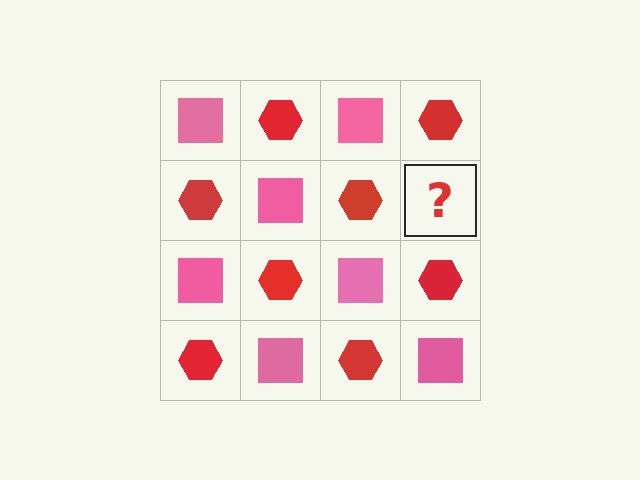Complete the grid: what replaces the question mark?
The question mark should be replaced with a pink square.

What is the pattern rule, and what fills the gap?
The rule is that it alternates pink square and red hexagon in a checkerboard pattern. The gap should be filled with a pink square.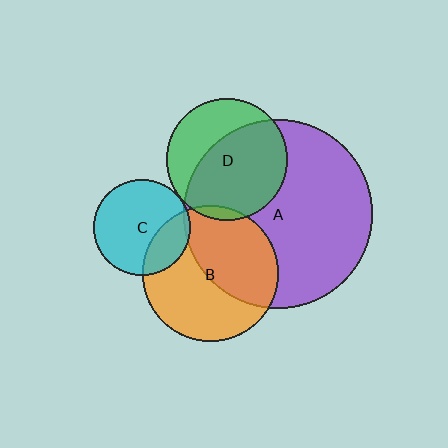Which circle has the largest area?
Circle A (purple).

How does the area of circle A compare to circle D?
Approximately 2.4 times.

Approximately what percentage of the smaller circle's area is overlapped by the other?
Approximately 5%.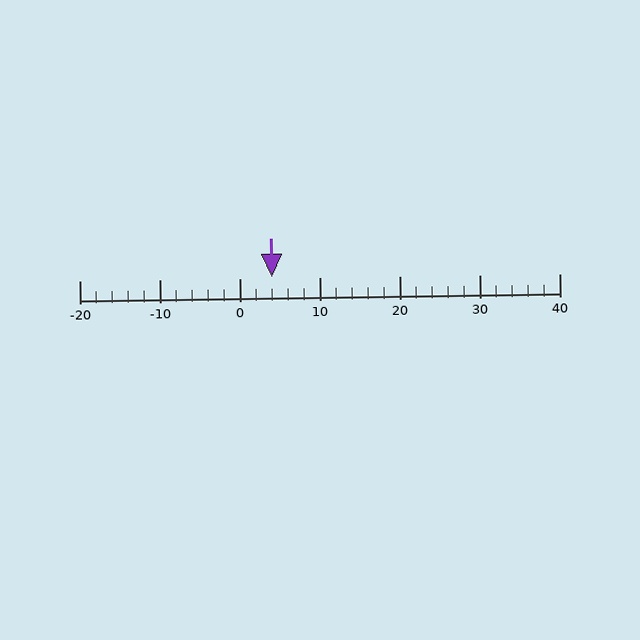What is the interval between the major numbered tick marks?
The major tick marks are spaced 10 units apart.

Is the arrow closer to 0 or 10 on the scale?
The arrow is closer to 0.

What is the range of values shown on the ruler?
The ruler shows values from -20 to 40.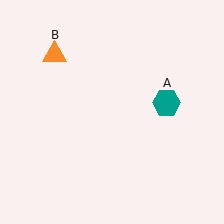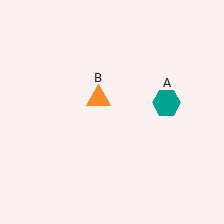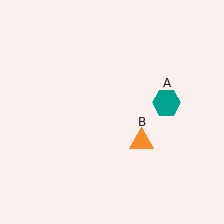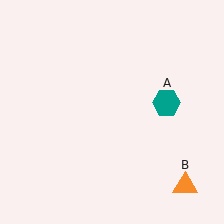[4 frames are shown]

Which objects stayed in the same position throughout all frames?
Teal hexagon (object A) remained stationary.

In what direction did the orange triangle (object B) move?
The orange triangle (object B) moved down and to the right.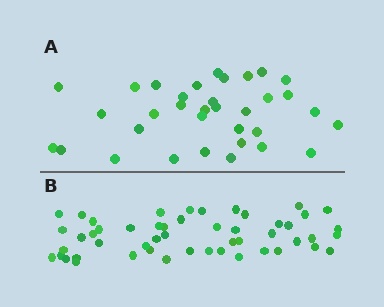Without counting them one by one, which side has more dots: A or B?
Region B (the bottom region) has more dots.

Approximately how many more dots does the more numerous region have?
Region B has approximately 15 more dots than region A.